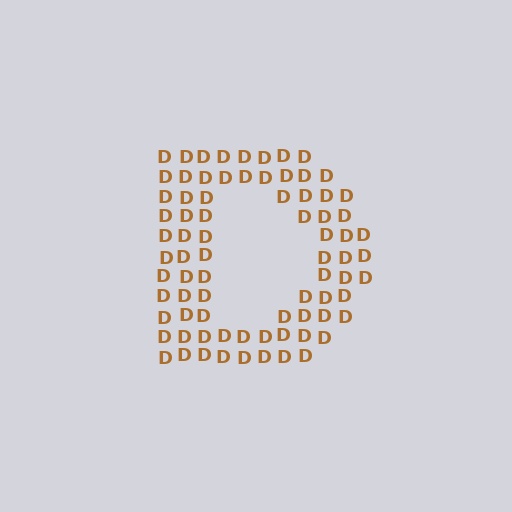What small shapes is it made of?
It is made of small letter D's.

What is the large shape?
The large shape is the letter D.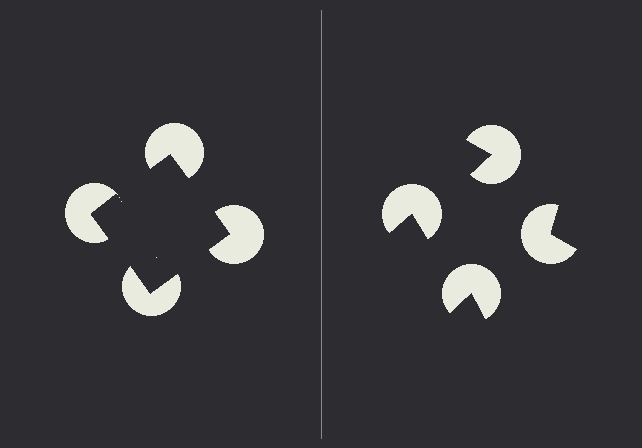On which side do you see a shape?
An illusory square appears on the left side. On the right side the wedge cuts are rotated, so no coherent shape forms.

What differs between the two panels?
The pac-man discs are positioned identically on both sides; only the wedge orientations differ. On the left they align to a square; on the right they are misaligned.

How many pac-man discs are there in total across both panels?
8 — 4 on each side.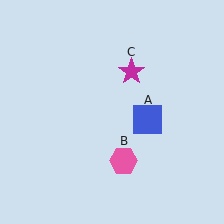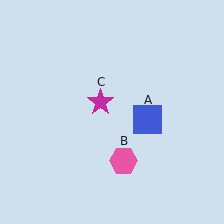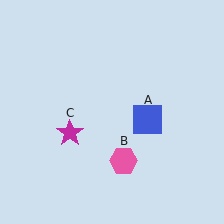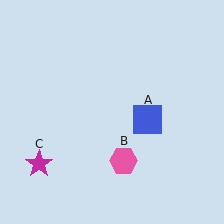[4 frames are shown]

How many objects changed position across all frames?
1 object changed position: magenta star (object C).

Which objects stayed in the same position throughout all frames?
Blue square (object A) and pink hexagon (object B) remained stationary.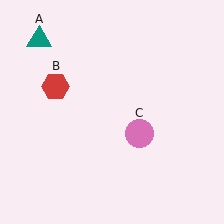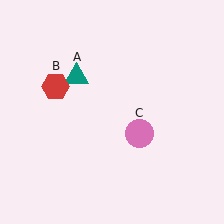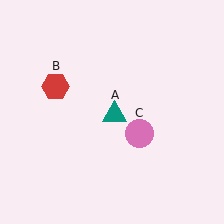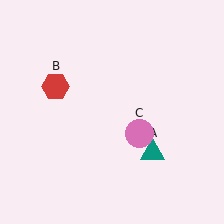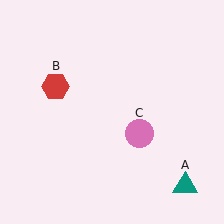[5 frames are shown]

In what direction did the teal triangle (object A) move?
The teal triangle (object A) moved down and to the right.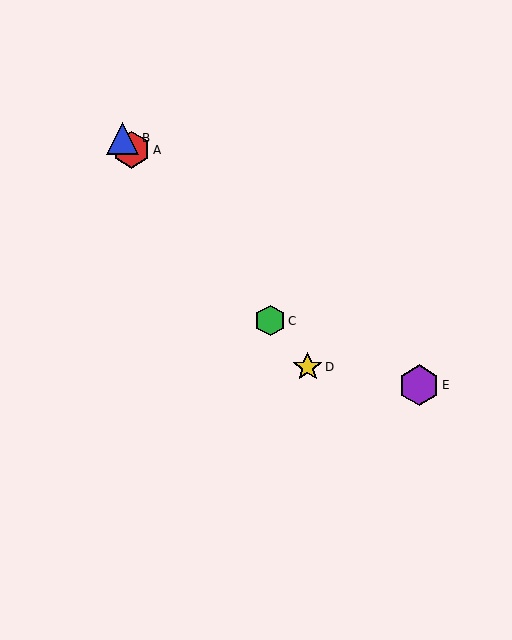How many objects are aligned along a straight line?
4 objects (A, B, C, D) are aligned along a straight line.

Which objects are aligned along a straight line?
Objects A, B, C, D are aligned along a straight line.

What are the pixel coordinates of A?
Object A is at (132, 150).